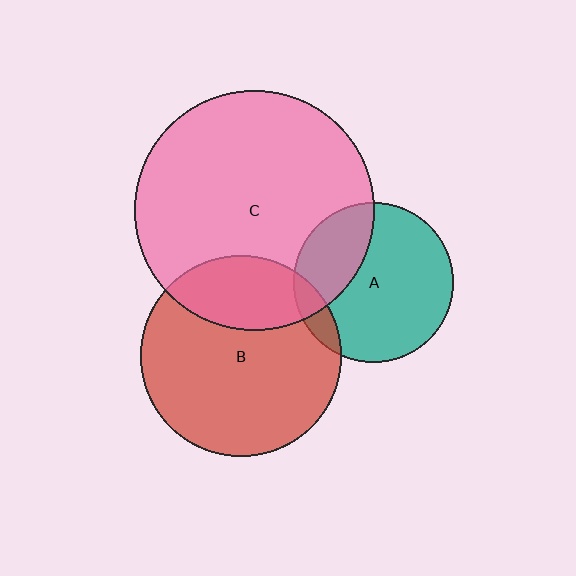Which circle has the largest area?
Circle C (pink).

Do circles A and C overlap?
Yes.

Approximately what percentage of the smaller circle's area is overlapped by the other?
Approximately 30%.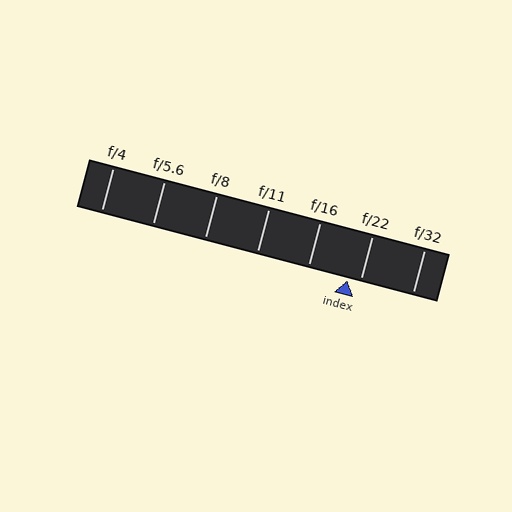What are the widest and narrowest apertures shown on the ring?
The widest aperture shown is f/4 and the narrowest is f/32.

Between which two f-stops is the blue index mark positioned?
The index mark is between f/16 and f/22.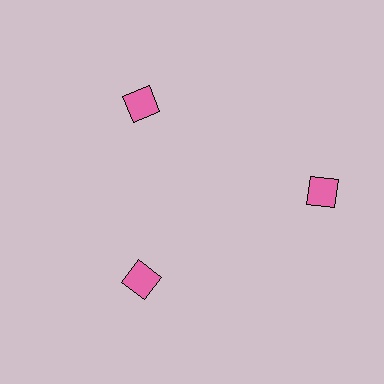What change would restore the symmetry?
The symmetry would be restored by moving it inward, back onto the ring so that all 3 squares sit at equal angles and equal distance from the center.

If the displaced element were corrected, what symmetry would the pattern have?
It would have 3-fold rotational symmetry — the pattern would map onto itself every 120 degrees.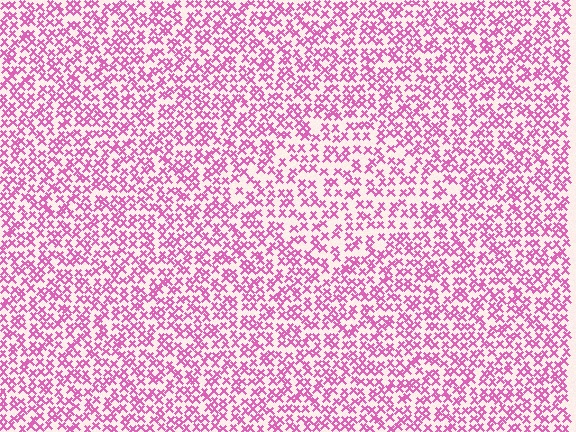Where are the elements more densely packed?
The elements are more densely packed outside the diamond boundary.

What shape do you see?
I see a diamond.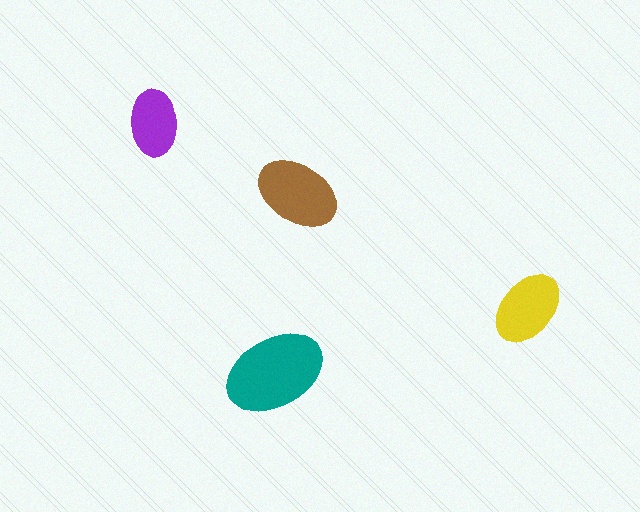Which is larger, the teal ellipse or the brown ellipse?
The teal one.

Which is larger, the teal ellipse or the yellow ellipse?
The teal one.